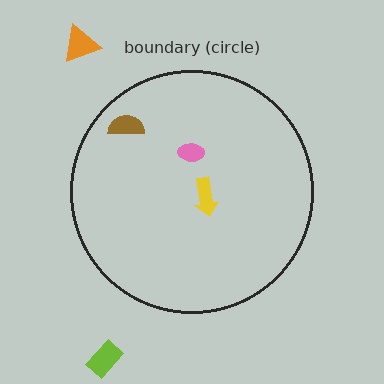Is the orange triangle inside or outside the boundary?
Outside.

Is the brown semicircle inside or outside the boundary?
Inside.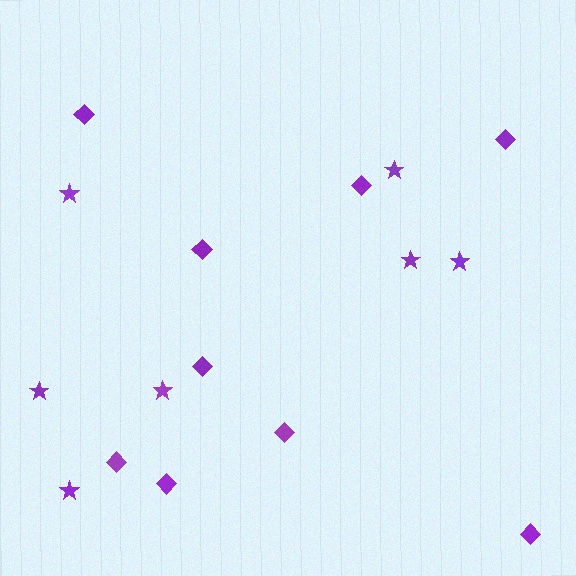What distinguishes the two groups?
There are 2 groups: one group of stars (7) and one group of diamonds (9).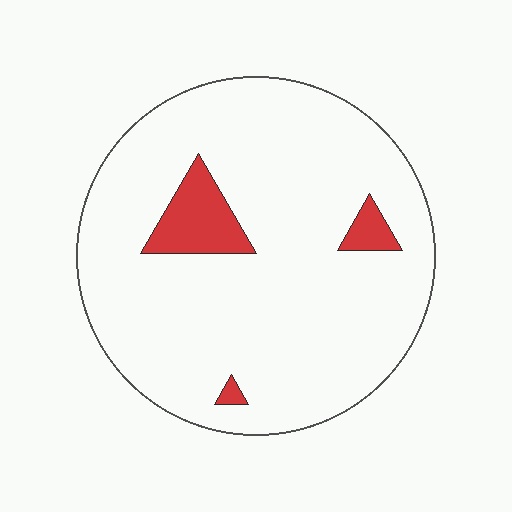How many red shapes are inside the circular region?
3.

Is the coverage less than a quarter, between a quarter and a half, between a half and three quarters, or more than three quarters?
Less than a quarter.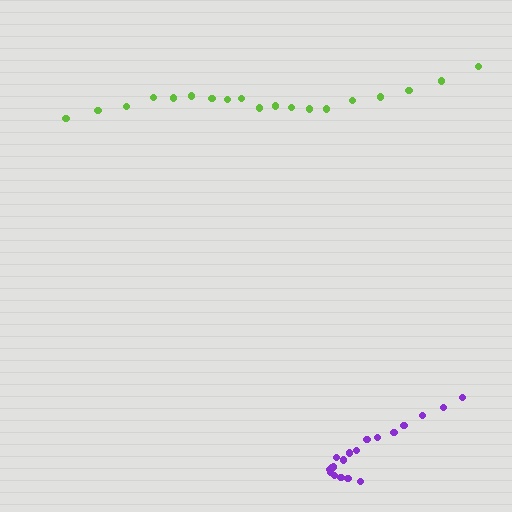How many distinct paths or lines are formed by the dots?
There are 2 distinct paths.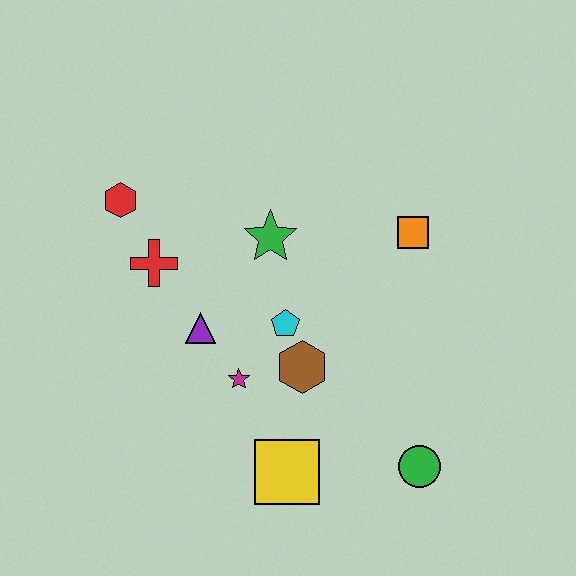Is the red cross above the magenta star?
Yes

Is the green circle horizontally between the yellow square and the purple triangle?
No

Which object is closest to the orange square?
The green star is closest to the orange square.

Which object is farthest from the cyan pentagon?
The red hexagon is farthest from the cyan pentagon.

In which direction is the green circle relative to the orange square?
The green circle is below the orange square.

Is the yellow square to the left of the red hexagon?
No